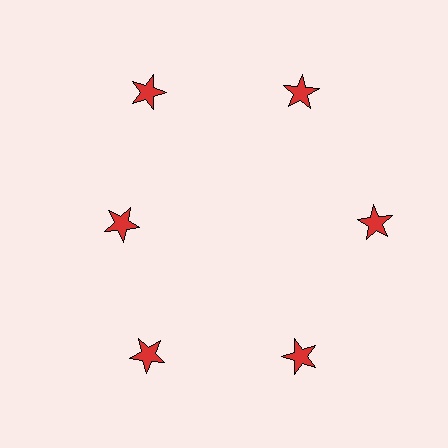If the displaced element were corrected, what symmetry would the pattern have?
It would have 6-fold rotational symmetry — the pattern would map onto itself every 60 degrees.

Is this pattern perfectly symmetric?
No. The 6 red stars are arranged in a ring, but one element near the 9 o'clock position is pulled inward toward the center, breaking the 6-fold rotational symmetry.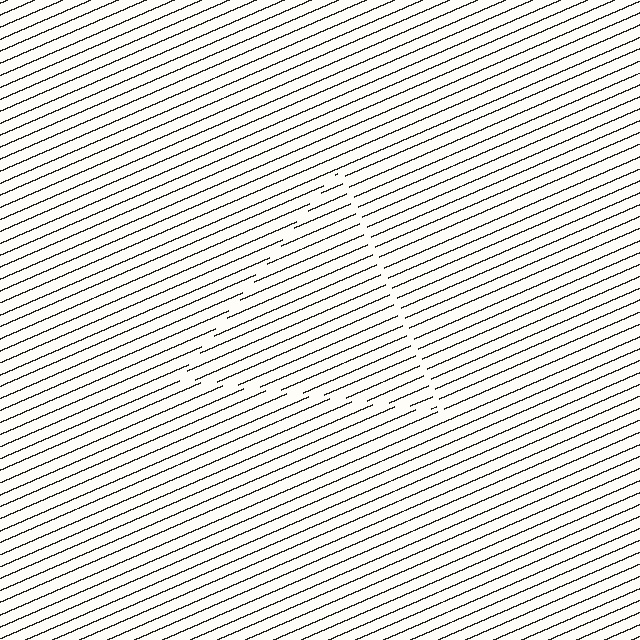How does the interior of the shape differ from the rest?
The interior of the shape contains the same grating, shifted by half a period — the contour is defined by the phase discontinuity where line-ends from the inner and outer gratings abut.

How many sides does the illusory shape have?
3 sides — the line-ends trace a triangle.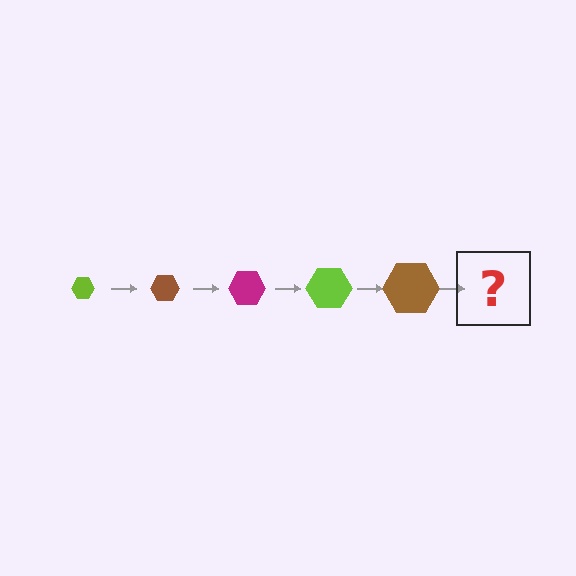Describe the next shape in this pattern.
It should be a magenta hexagon, larger than the previous one.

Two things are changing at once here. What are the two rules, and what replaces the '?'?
The two rules are that the hexagon grows larger each step and the color cycles through lime, brown, and magenta. The '?' should be a magenta hexagon, larger than the previous one.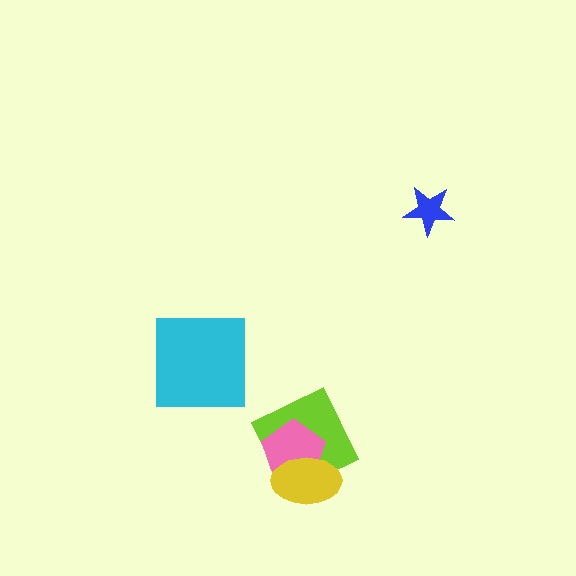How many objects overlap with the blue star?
0 objects overlap with the blue star.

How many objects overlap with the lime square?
2 objects overlap with the lime square.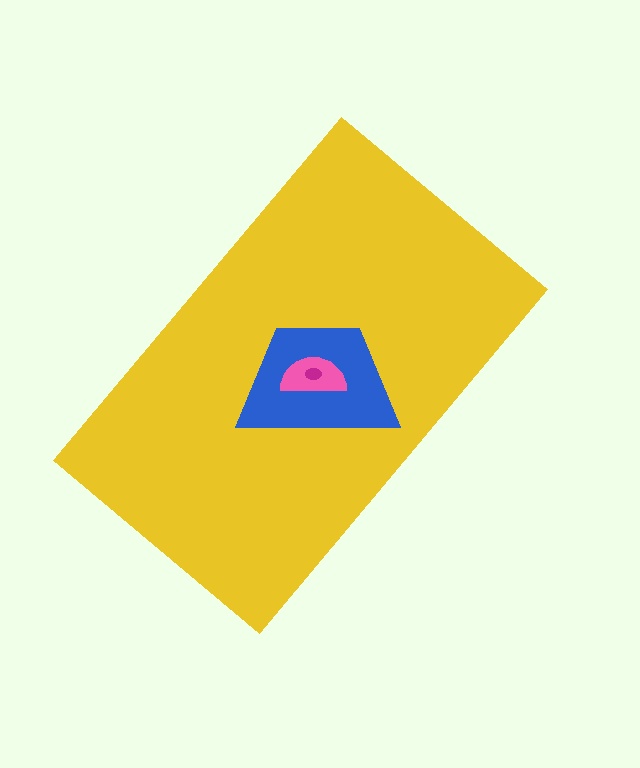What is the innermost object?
The magenta ellipse.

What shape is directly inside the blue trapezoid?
The pink semicircle.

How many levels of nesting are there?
4.